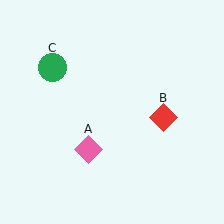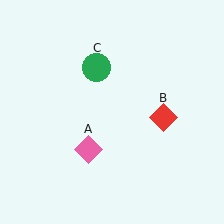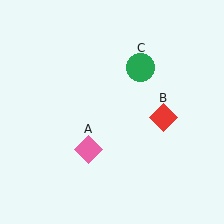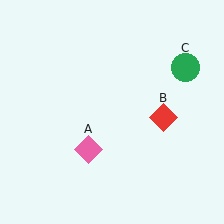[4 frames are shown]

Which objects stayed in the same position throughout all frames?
Pink diamond (object A) and red diamond (object B) remained stationary.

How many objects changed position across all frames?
1 object changed position: green circle (object C).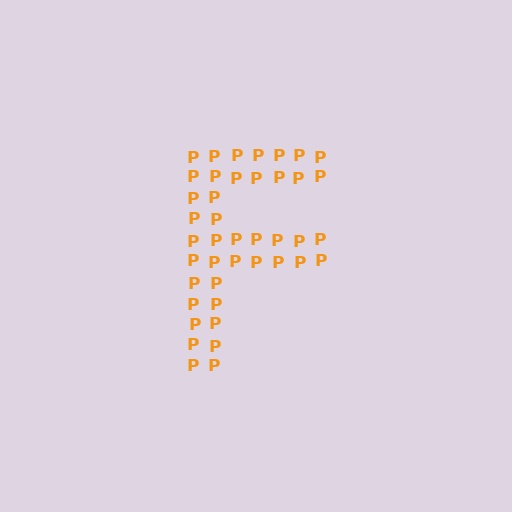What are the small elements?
The small elements are letter P's.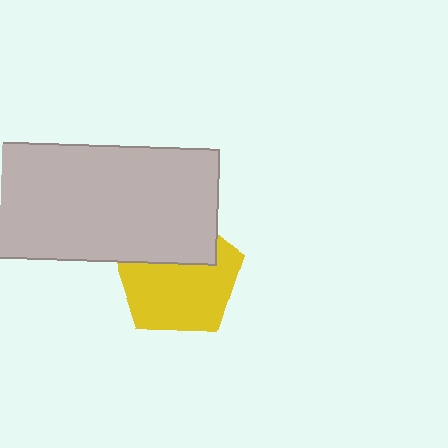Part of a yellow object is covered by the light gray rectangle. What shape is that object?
It is a pentagon.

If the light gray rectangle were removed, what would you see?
You would see the complete yellow pentagon.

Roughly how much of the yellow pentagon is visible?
Most of it is visible (roughly 65%).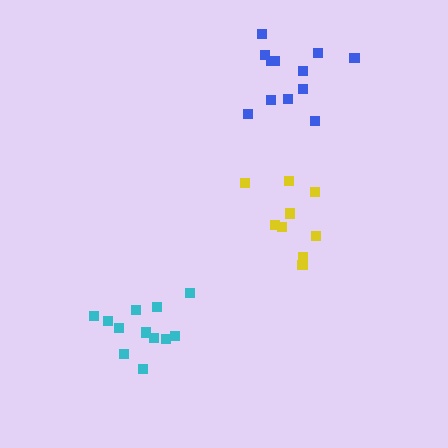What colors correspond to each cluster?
The clusters are colored: yellow, cyan, blue.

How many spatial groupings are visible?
There are 3 spatial groupings.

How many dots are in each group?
Group 1: 9 dots, Group 2: 12 dots, Group 3: 12 dots (33 total).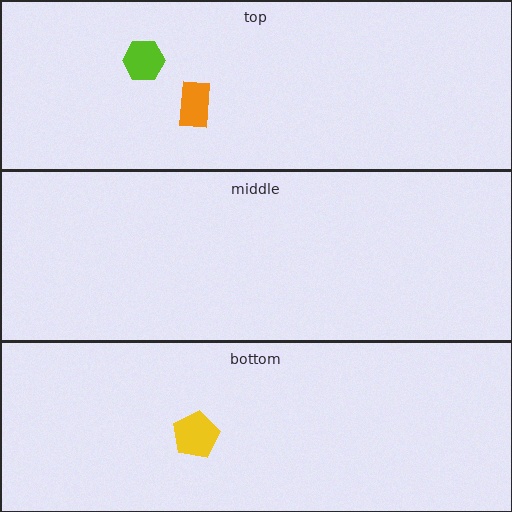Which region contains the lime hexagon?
The top region.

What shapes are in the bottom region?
The yellow pentagon.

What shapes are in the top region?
The orange rectangle, the lime hexagon.